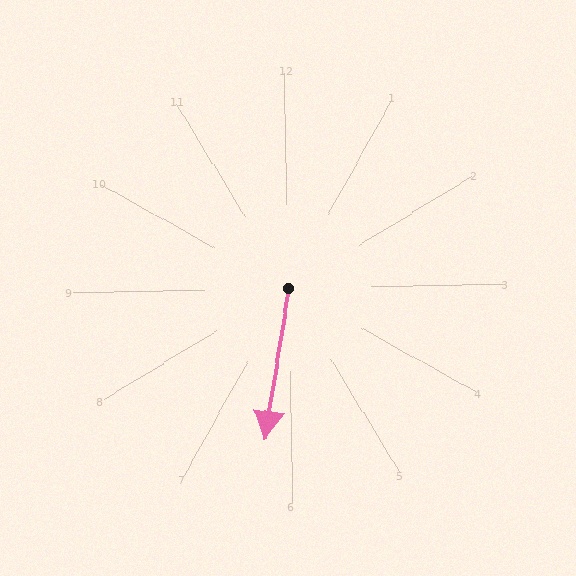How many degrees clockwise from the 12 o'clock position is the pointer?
Approximately 190 degrees.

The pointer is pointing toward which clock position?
Roughly 6 o'clock.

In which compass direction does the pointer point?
South.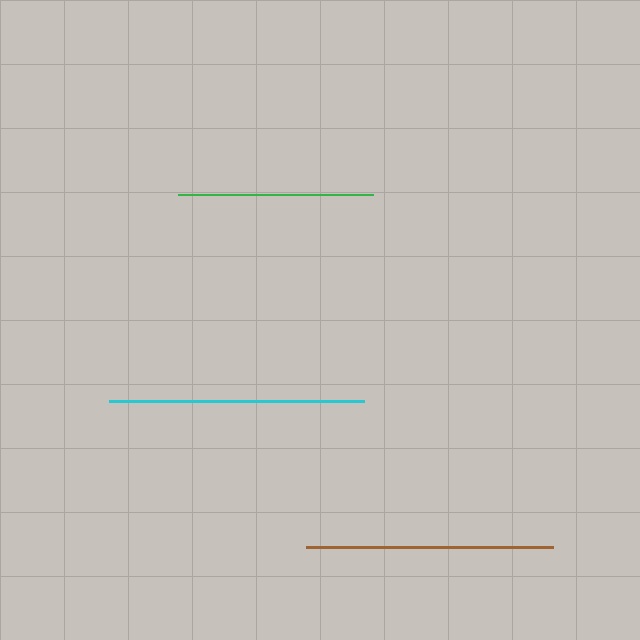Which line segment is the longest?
The cyan line is the longest at approximately 254 pixels.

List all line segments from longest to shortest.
From longest to shortest: cyan, brown, green.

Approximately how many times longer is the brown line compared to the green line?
The brown line is approximately 1.3 times the length of the green line.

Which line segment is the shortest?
The green line is the shortest at approximately 195 pixels.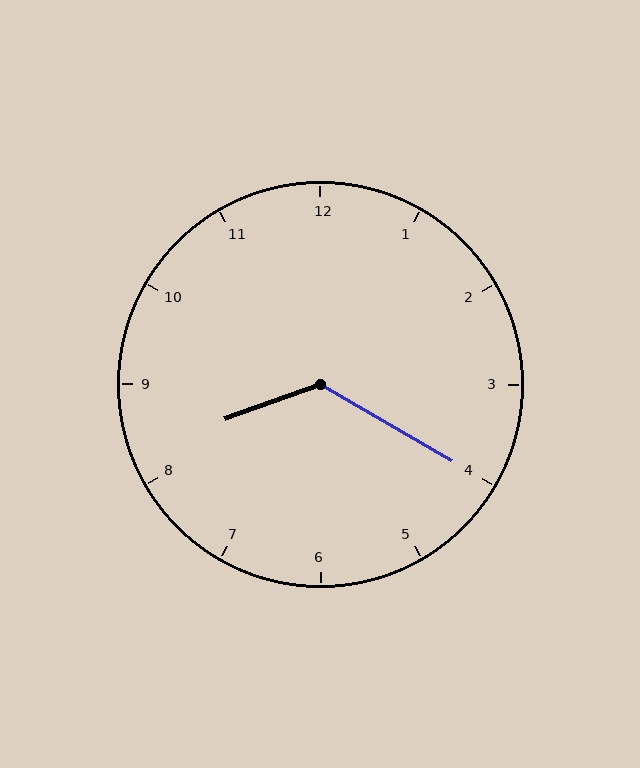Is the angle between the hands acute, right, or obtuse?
It is obtuse.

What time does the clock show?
8:20.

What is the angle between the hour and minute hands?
Approximately 130 degrees.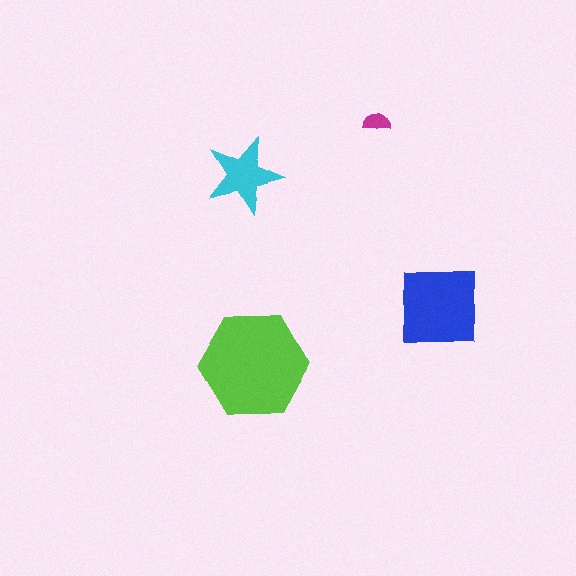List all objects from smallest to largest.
The magenta semicircle, the cyan star, the blue square, the lime hexagon.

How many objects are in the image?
There are 4 objects in the image.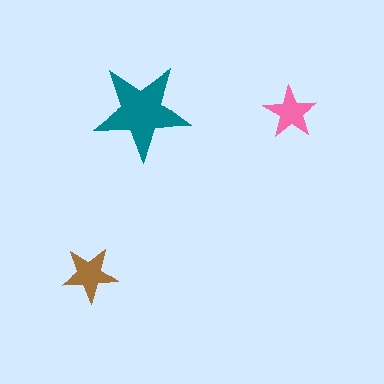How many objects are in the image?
There are 3 objects in the image.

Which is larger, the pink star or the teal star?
The teal one.